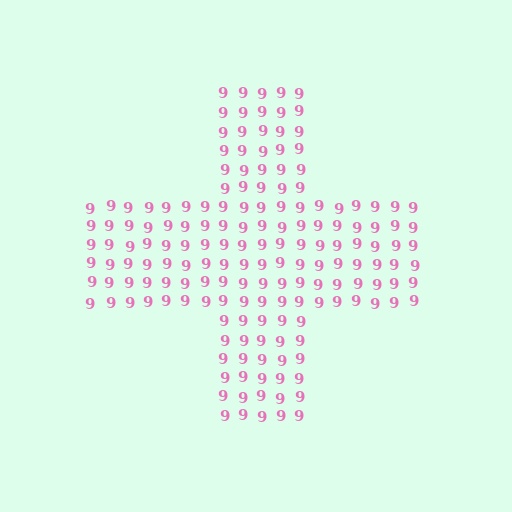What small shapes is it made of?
It is made of small digit 9's.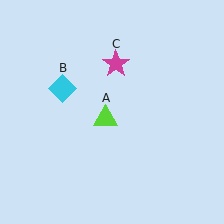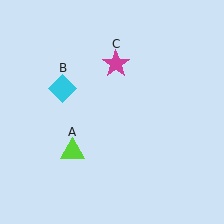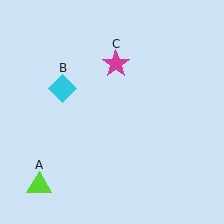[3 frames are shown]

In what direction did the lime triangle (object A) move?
The lime triangle (object A) moved down and to the left.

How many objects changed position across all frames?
1 object changed position: lime triangle (object A).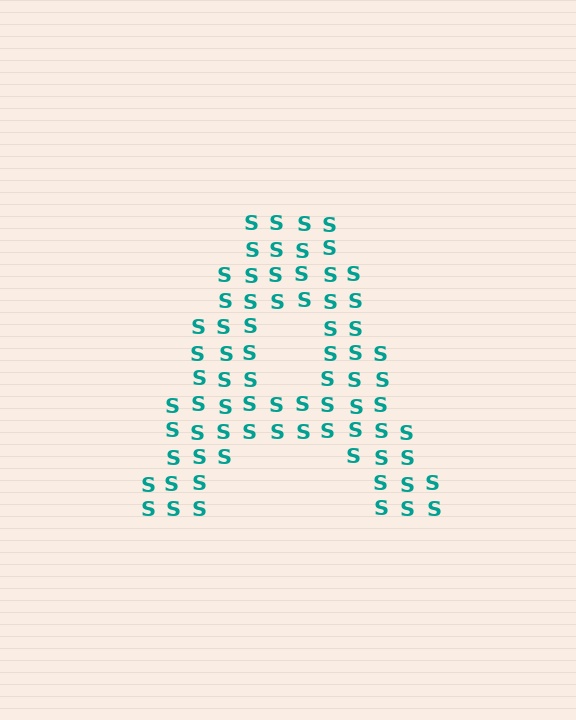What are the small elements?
The small elements are letter S's.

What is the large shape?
The large shape is the letter A.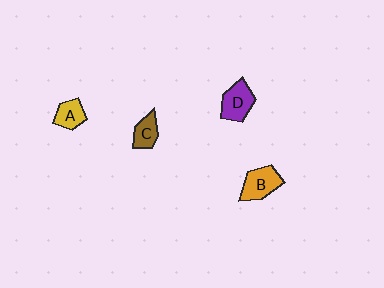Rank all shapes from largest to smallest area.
From largest to smallest: B (orange), D (purple), A (yellow), C (brown).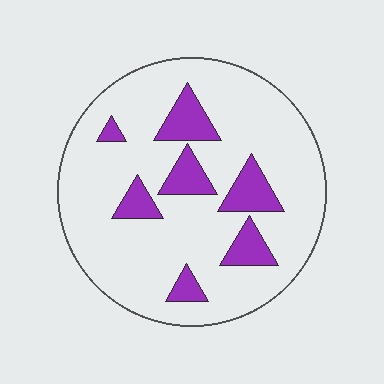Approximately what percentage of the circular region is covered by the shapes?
Approximately 15%.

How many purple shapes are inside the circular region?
7.